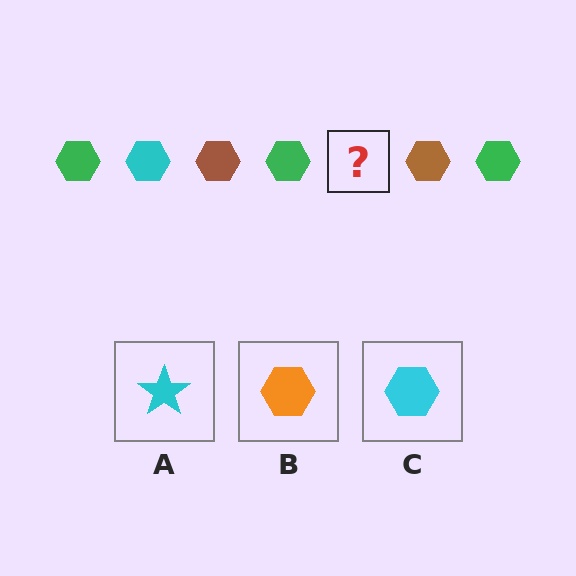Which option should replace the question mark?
Option C.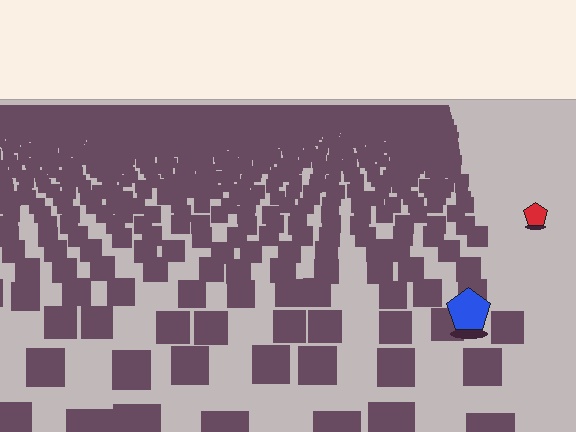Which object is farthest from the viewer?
The red pentagon is farthest from the viewer. It appears smaller and the ground texture around it is denser.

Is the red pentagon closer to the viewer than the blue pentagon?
No. The blue pentagon is closer — you can tell from the texture gradient: the ground texture is coarser near it.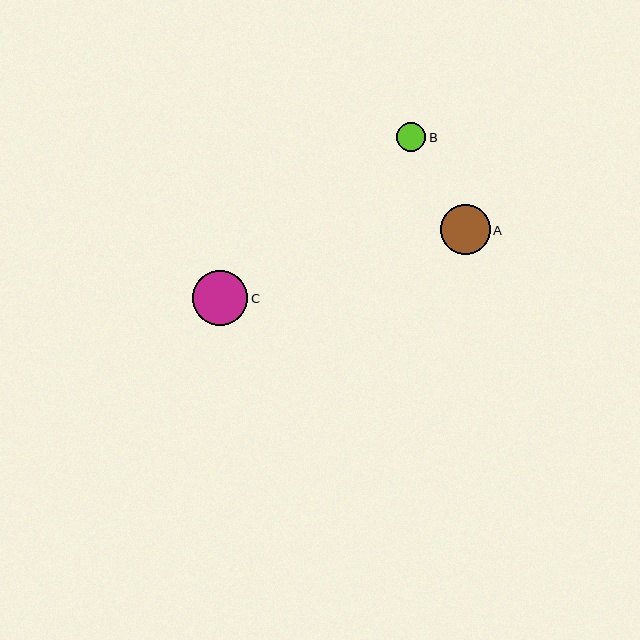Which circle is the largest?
Circle C is the largest with a size of approximately 55 pixels.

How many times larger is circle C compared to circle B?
Circle C is approximately 1.9 times the size of circle B.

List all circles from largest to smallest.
From largest to smallest: C, A, B.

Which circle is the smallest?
Circle B is the smallest with a size of approximately 29 pixels.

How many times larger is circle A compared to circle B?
Circle A is approximately 1.7 times the size of circle B.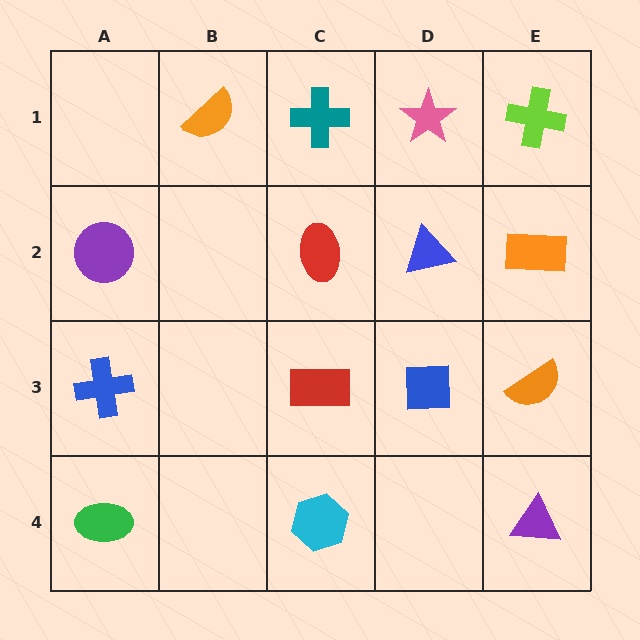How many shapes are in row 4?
3 shapes.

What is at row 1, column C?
A teal cross.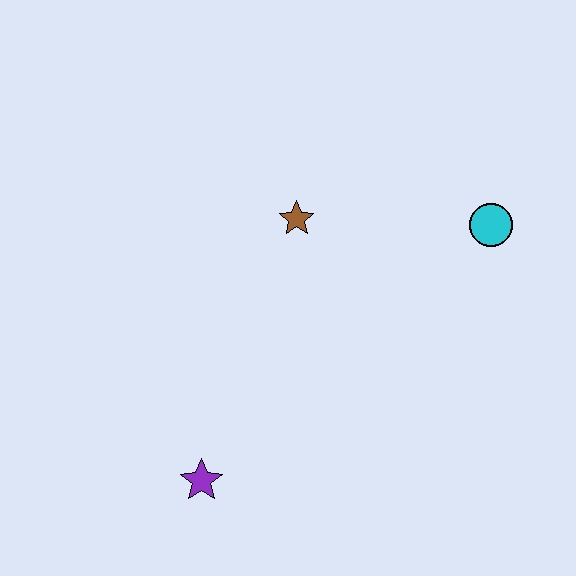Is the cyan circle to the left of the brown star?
No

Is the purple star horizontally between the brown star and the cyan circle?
No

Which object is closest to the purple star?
The brown star is closest to the purple star.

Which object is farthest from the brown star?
The purple star is farthest from the brown star.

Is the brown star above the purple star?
Yes